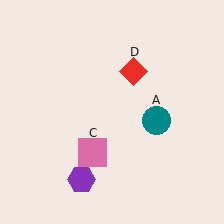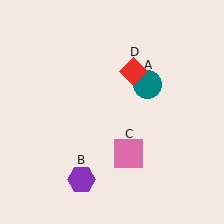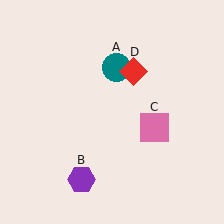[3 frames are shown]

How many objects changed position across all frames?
2 objects changed position: teal circle (object A), pink square (object C).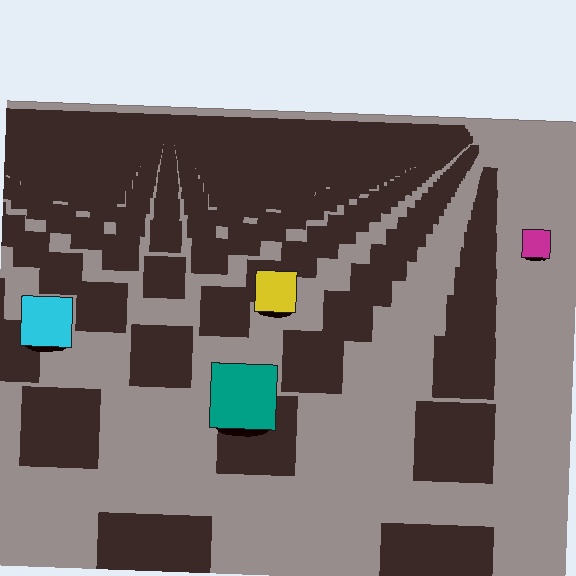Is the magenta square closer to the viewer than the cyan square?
No. The cyan square is closer — you can tell from the texture gradient: the ground texture is coarser near it.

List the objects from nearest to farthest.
From nearest to farthest: the teal square, the cyan square, the yellow square, the magenta square.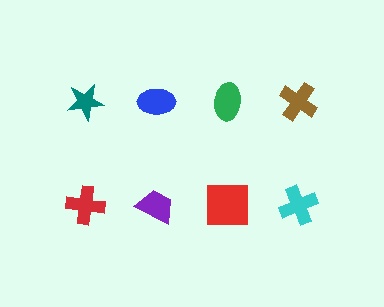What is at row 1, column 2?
A blue ellipse.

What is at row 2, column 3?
A red square.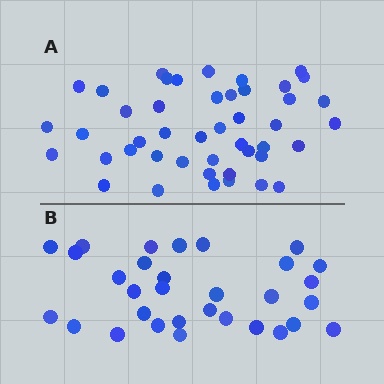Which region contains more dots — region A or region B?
Region A (the top region) has more dots.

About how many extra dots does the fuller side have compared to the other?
Region A has approximately 15 more dots than region B.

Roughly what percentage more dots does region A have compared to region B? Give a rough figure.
About 45% more.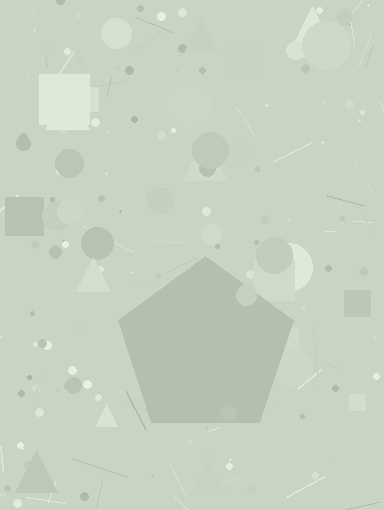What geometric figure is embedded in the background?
A pentagon is embedded in the background.